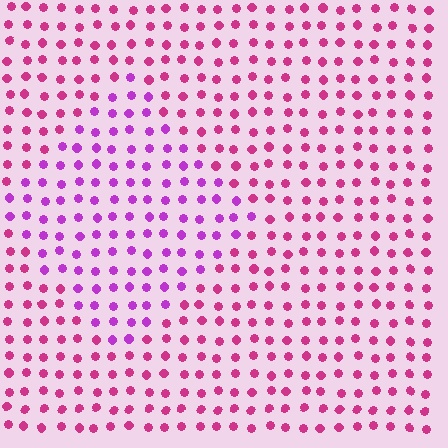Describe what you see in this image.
The image is filled with small magenta elements in a uniform arrangement. A diamond-shaped region is visible where the elements are tinted to a slightly different hue, forming a subtle color boundary.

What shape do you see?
I see a diamond.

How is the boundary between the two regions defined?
The boundary is defined purely by a slight shift in hue (about 34 degrees). Spacing, size, and orientation are identical on both sides.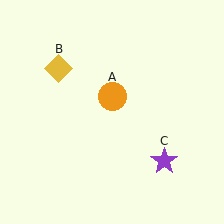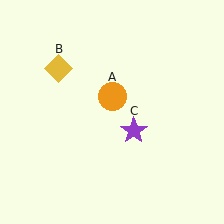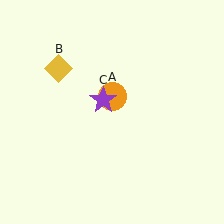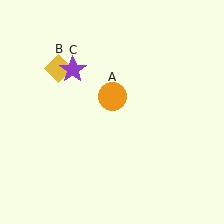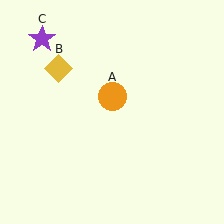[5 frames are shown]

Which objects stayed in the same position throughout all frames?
Orange circle (object A) and yellow diamond (object B) remained stationary.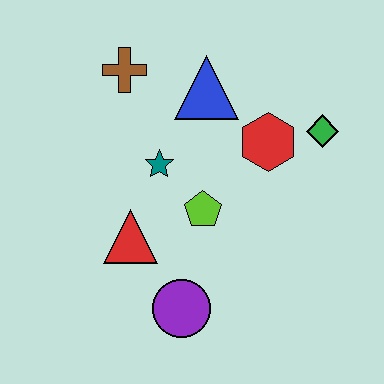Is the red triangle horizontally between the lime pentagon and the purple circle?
No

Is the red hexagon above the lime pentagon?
Yes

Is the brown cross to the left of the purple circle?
Yes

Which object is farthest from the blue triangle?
The purple circle is farthest from the blue triangle.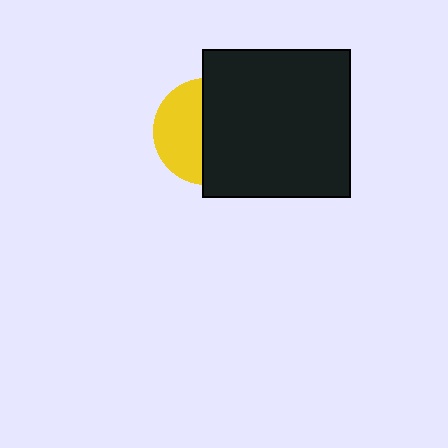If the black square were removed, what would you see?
You would see the complete yellow circle.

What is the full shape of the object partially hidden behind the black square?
The partially hidden object is a yellow circle.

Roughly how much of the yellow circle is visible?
A small part of it is visible (roughly 44%).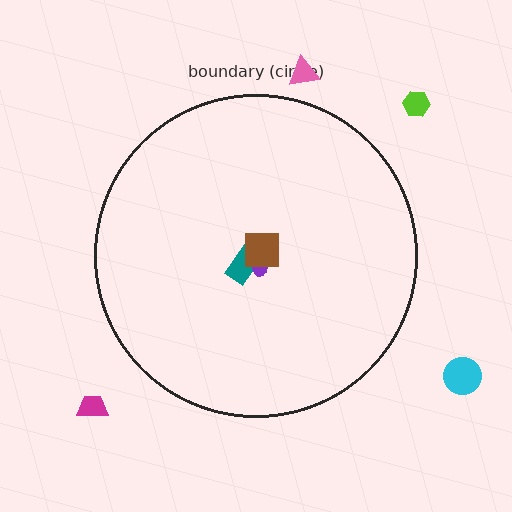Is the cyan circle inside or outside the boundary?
Outside.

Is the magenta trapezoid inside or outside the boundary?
Outside.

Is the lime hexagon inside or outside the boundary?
Outside.